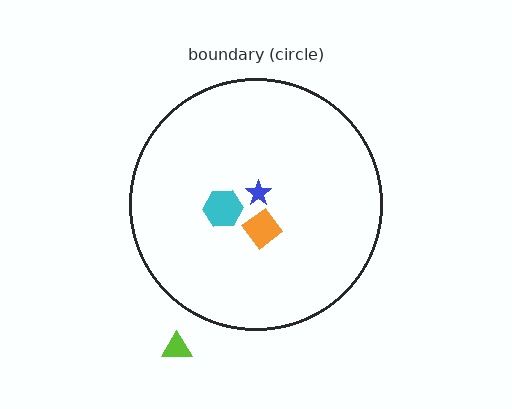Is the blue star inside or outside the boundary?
Inside.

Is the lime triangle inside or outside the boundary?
Outside.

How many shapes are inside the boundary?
3 inside, 1 outside.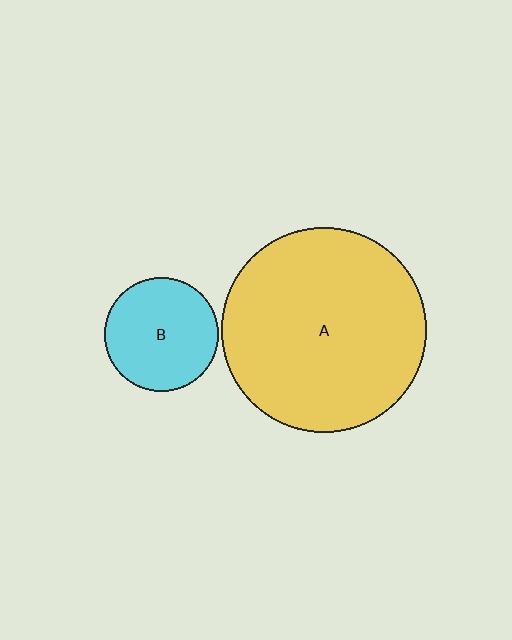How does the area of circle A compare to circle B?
Approximately 3.3 times.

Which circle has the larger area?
Circle A (yellow).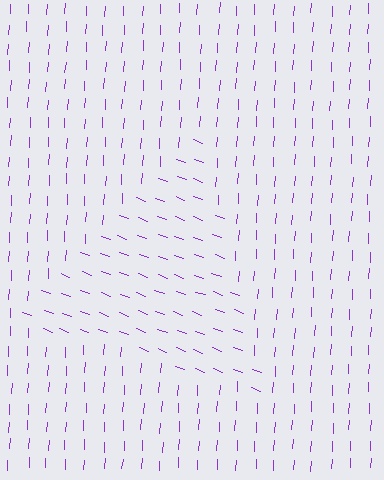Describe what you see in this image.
The image is filled with small purple line segments. A triangle region in the image has lines oriented differently from the surrounding lines, creating a visible texture boundary.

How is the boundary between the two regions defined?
The boundary is defined purely by a change in line orientation (approximately 73 degrees difference). All lines are the same color and thickness.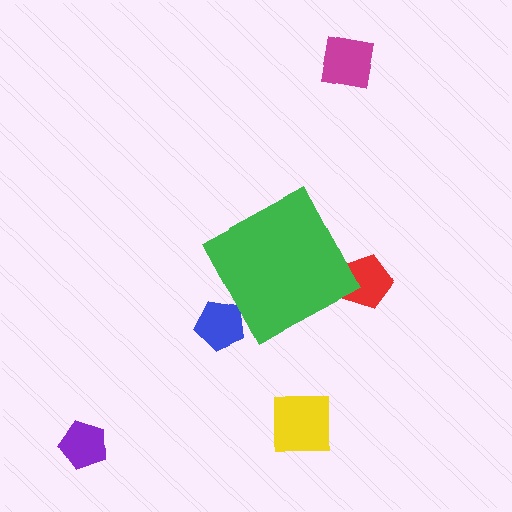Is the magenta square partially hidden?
No, the magenta square is fully visible.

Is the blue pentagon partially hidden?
Yes, the blue pentagon is partially hidden behind the green diamond.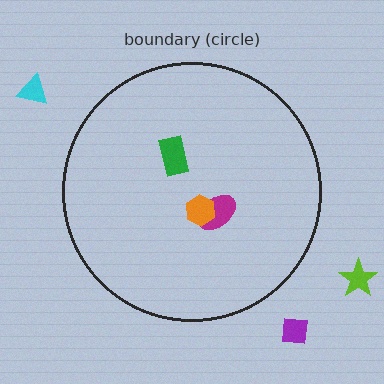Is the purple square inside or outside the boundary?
Outside.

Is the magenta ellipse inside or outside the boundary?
Inside.